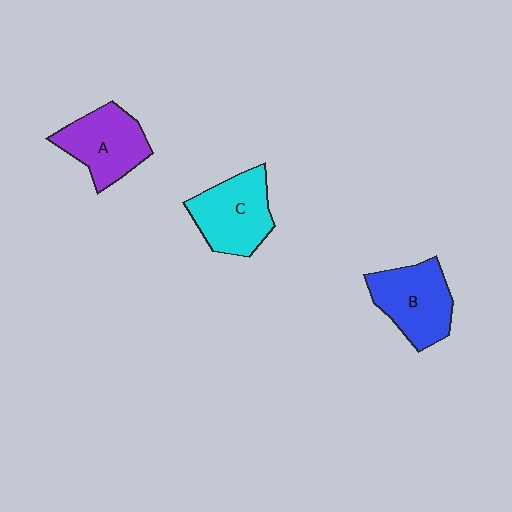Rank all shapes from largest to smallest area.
From largest to smallest: C (cyan), B (blue), A (purple).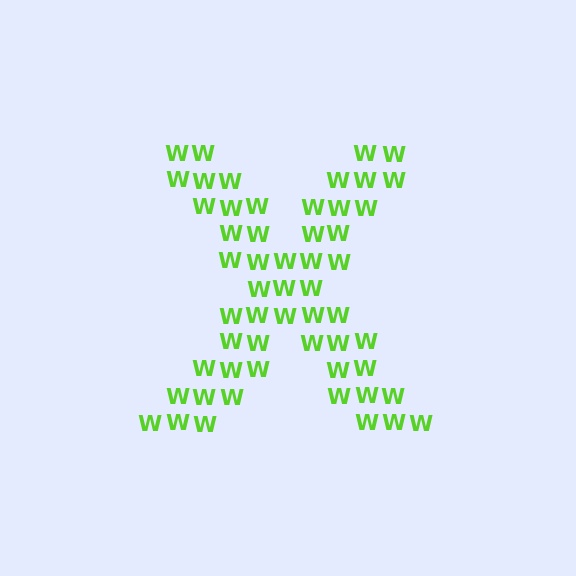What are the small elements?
The small elements are letter W's.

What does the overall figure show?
The overall figure shows the letter X.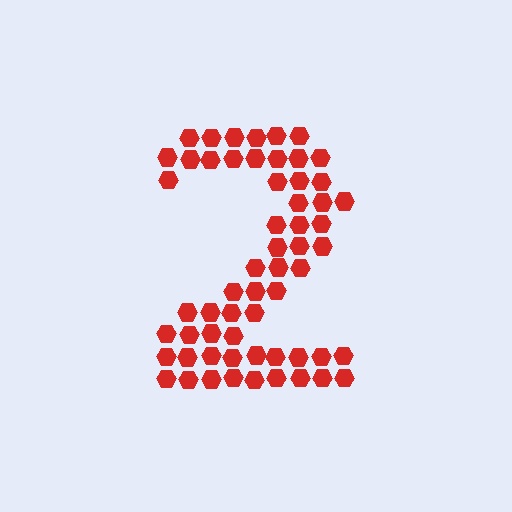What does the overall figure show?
The overall figure shows the digit 2.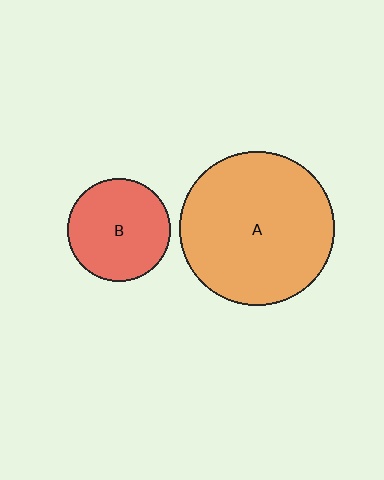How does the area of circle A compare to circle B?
Approximately 2.2 times.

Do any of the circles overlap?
No, none of the circles overlap.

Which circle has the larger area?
Circle A (orange).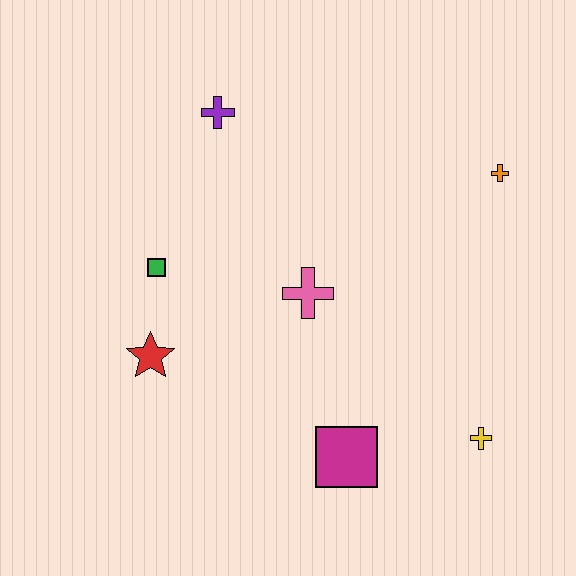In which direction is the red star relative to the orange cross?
The red star is to the left of the orange cross.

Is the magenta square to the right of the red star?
Yes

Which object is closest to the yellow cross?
The magenta square is closest to the yellow cross.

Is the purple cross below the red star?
No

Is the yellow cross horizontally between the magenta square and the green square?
No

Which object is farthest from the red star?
The orange cross is farthest from the red star.